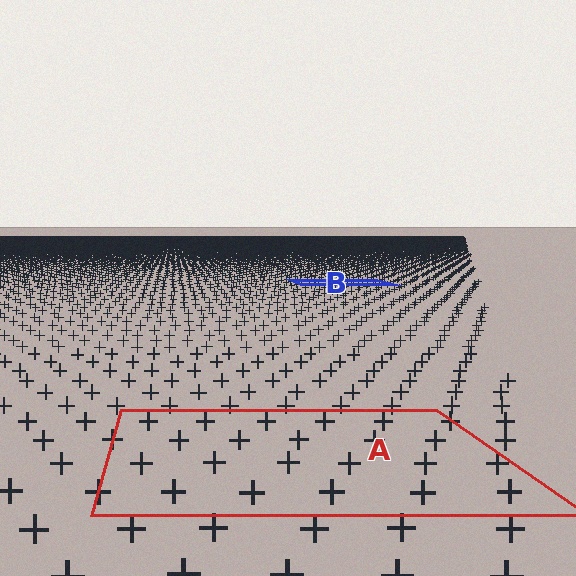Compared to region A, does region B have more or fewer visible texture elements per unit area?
Region B has more texture elements per unit area — they are packed more densely because it is farther away.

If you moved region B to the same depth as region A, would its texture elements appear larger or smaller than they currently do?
They would appear larger. At a closer depth, the same texture elements are projected at a bigger on-screen size.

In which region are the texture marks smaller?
The texture marks are smaller in region B, because it is farther away.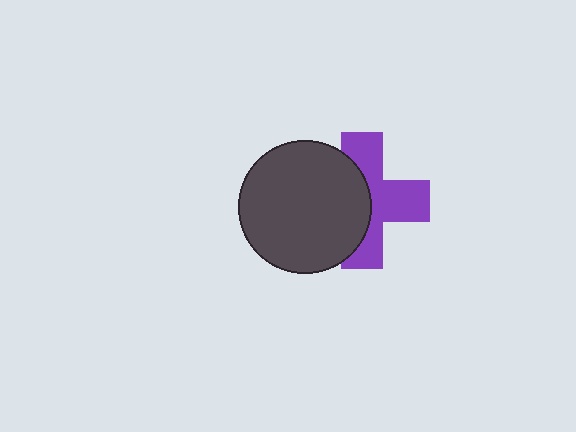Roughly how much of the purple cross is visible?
About half of it is visible (roughly 55%).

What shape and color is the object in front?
The object in front is a dark gray circle.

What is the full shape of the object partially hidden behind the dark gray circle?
The partially hidden object is a purple cross.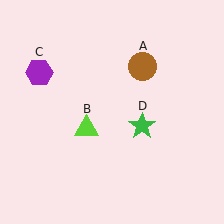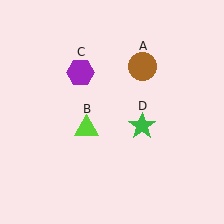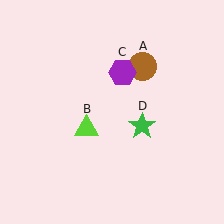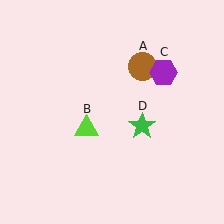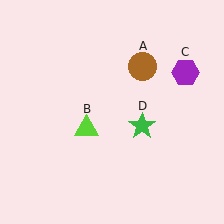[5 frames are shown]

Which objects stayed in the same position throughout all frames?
Brown circle (object A) and lime triangle (object B) and green star (object D) remained stationary.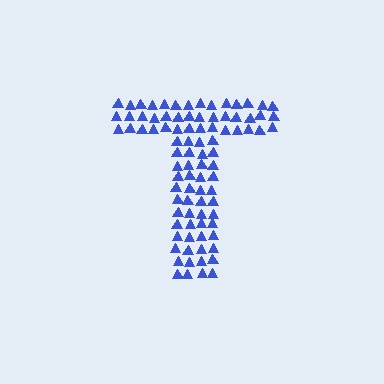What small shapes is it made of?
It is made of small triangles.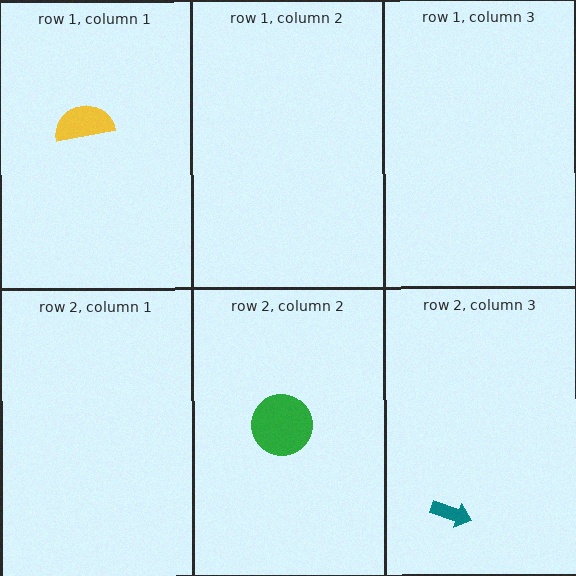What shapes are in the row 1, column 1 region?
The yellow semicircle.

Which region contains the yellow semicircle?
The row 1, column 1 region.